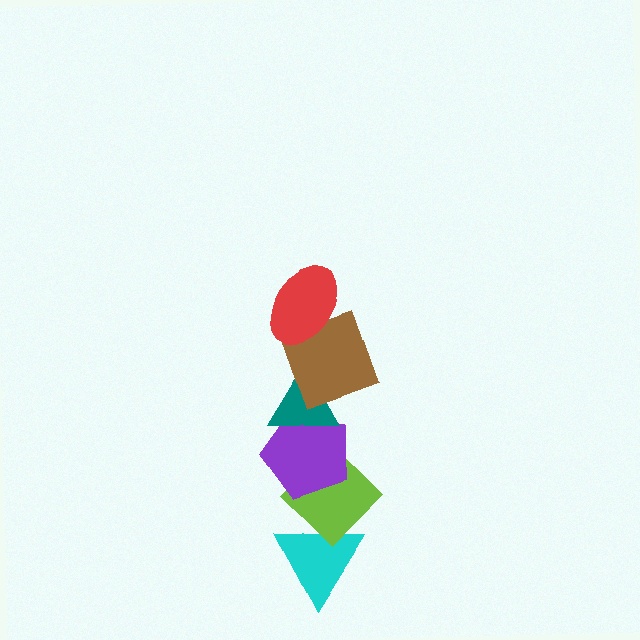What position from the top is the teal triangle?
The teal triangle is 3rd from the top.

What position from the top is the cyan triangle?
The cyan triangle is 6th from the top.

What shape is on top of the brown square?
The red ellipse is on top of the brown square.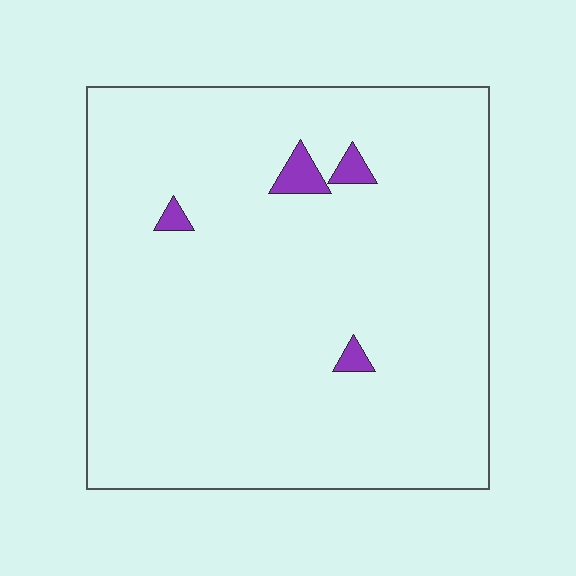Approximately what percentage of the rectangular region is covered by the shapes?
Approximately 5%.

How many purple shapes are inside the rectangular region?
4.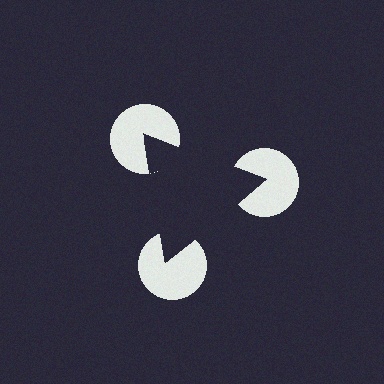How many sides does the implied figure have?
3 sides.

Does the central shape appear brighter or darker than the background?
It typically appears slightly darker than the background, even though no actual brightness change is drawn.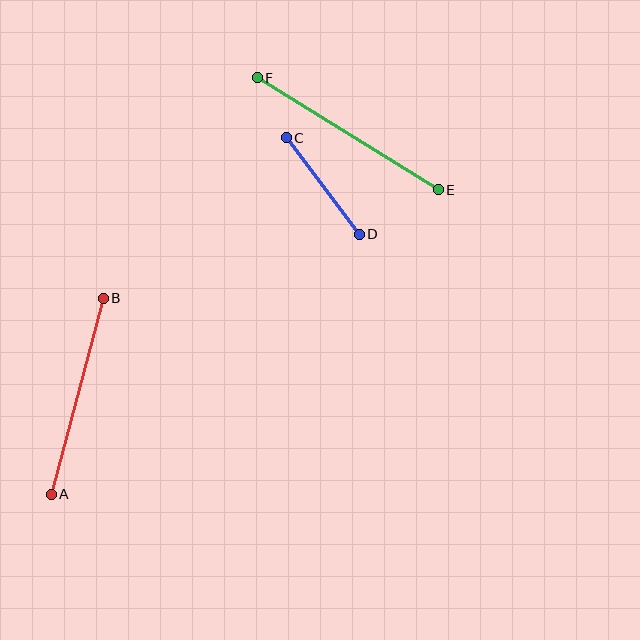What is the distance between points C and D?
The distance is approximately 121 pixels.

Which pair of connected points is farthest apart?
Points E and F are farthest apart.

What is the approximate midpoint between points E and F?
The midpoint is at approximately (348, 134) pixels.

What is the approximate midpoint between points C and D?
The midpoint is at approximately (323, 186) pixels.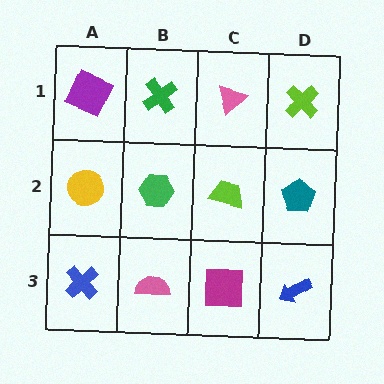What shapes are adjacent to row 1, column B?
A green hexagon (row 2, column B), a purple square (row 1, column A), a pink triangle (row 1, column C).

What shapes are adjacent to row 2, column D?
A lime cross (row 1, column D), a blue arrow (row 3, column D), a lime trapezoid (row 2, column C).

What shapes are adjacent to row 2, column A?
A purple square (row 1, column A), a blue cross (row 3, column A), a green hexagon (row 2, column B).